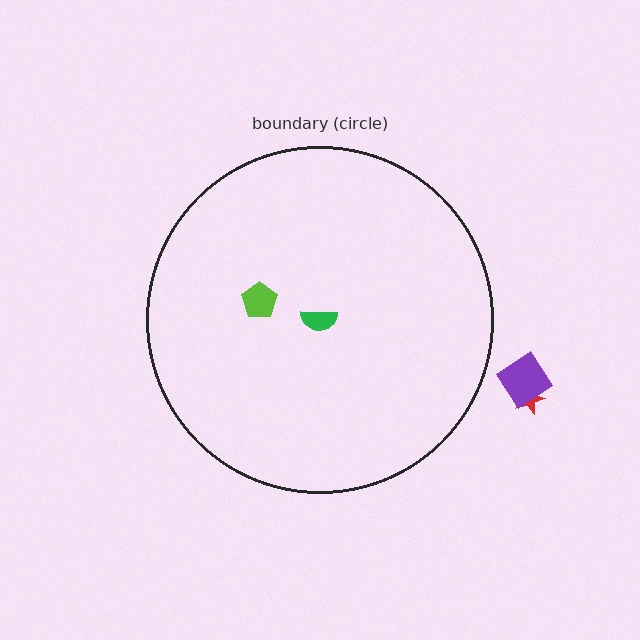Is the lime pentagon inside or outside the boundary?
Inside.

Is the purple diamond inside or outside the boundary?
Outside.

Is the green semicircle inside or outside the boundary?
Inside.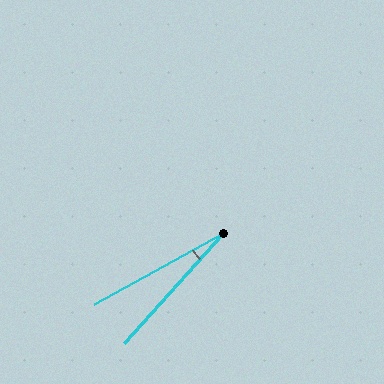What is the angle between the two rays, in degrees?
Approximately 19 degrees.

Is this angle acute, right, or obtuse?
It is acute.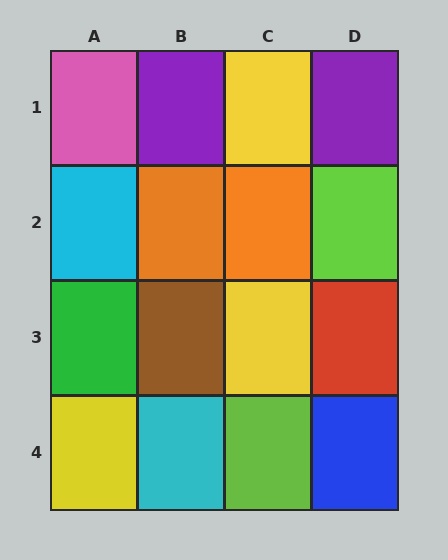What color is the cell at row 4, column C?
Lime.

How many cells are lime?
2 cells are lime.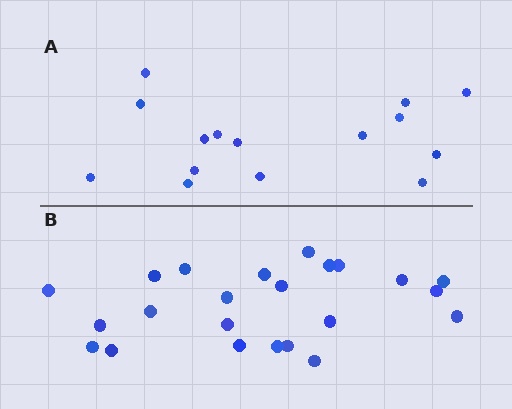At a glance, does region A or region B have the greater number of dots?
Region B (the bottom region) has more dots.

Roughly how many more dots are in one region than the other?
Region B has roughly 8 or so more dots than region A.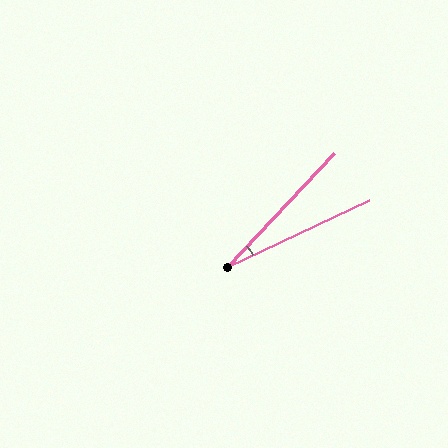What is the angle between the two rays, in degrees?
Approximately 22 degrees.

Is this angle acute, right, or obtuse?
It is acute.